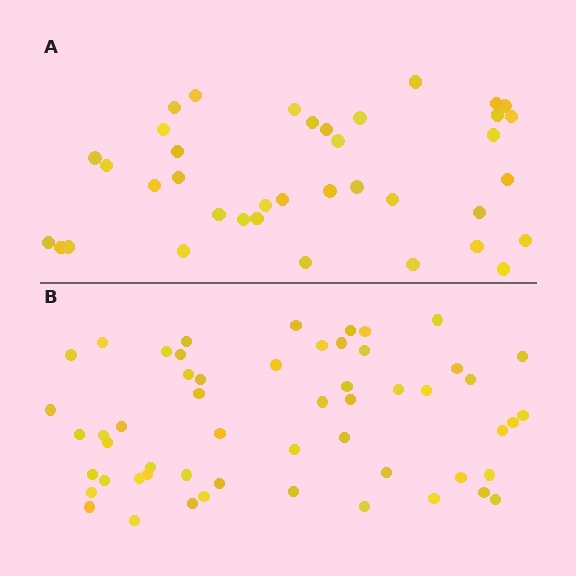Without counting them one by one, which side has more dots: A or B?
Region B (the bottom region) has more dots.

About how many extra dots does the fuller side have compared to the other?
Region B has approximately 15 more dots than region A.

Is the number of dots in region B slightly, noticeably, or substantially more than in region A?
Region B has noticeably more, but not dramatically so. The ratio is roughly 1.4 to 1.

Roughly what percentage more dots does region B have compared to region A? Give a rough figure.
About 45% more.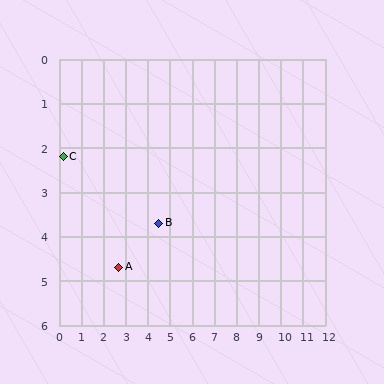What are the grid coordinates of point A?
Point A is at approximately (2.7, 4.7).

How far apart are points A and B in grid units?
Points A and B are about 2.1 grid units apart.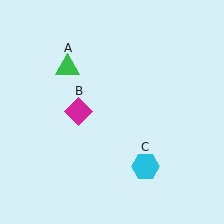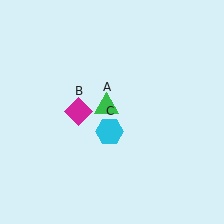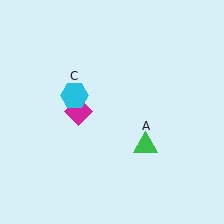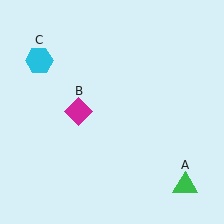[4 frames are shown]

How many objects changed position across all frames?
2 objects changed position: green triangle (object A), cyan hexagon (object C).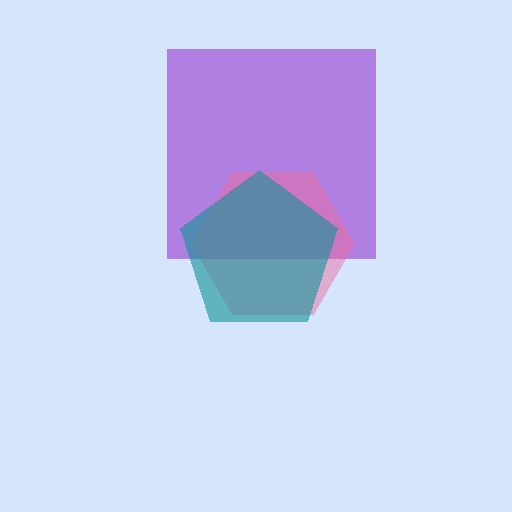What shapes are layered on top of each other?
The layered shapes are: a purple square, a pink hexagon, a teal pentagon.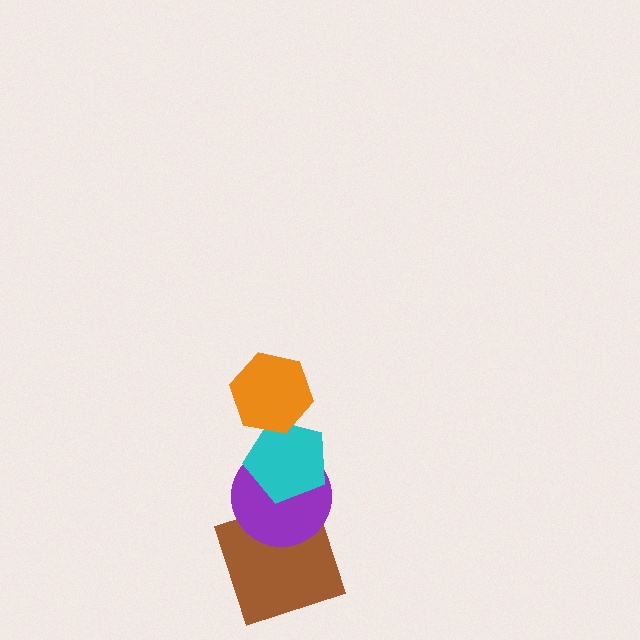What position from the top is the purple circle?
The purple circle is 3rd from the top.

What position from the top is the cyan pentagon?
The cyan pentagon is 2nd from the top.